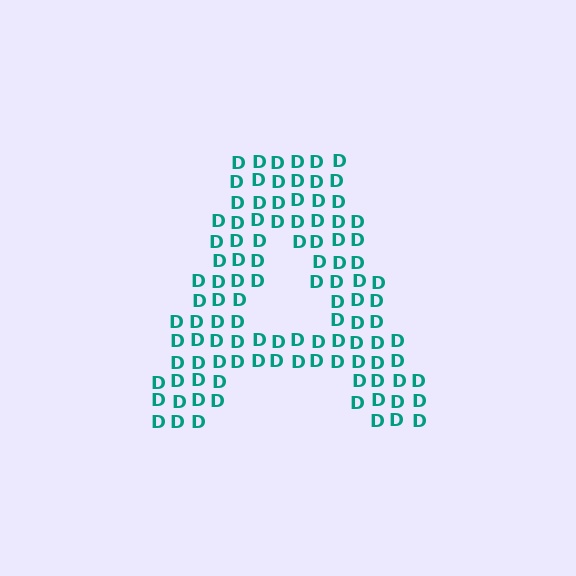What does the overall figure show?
The overall figure shows the letter A.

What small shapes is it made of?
It is made of small letter D's.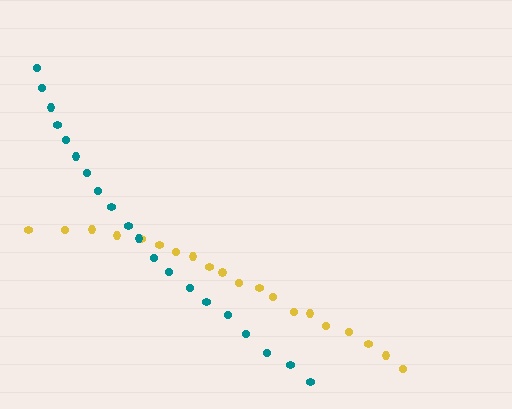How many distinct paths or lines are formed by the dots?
There are 2 distinct paths.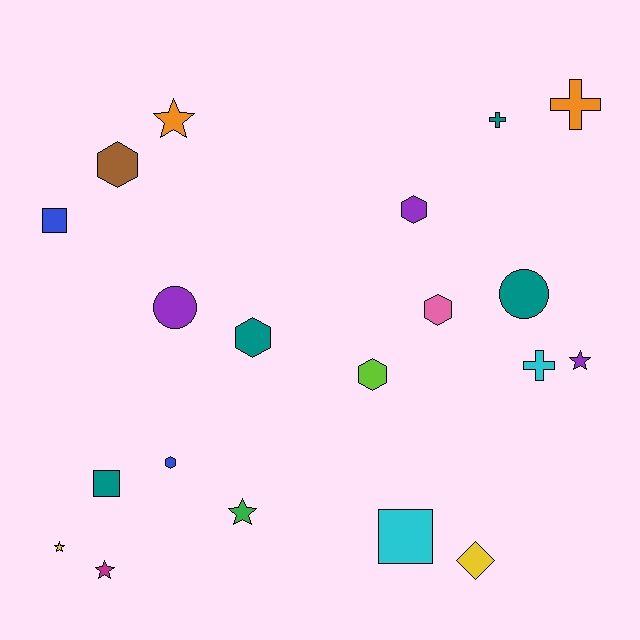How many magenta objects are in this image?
There is 1 magenta object.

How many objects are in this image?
There are 20 objects.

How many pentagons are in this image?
There are no pentagons.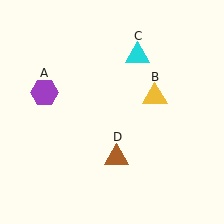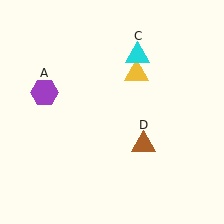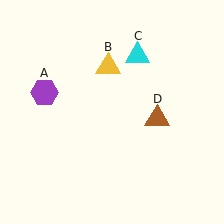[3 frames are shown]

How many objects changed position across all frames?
2 objects changed position: yellow triangle (object B), brown triangle (object D).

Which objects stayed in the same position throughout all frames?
Purple hexagon (object A) and cyan triangle (object C) remained stationary.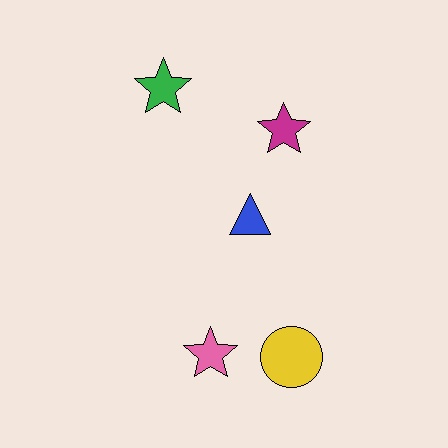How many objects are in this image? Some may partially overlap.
There are 5 objects.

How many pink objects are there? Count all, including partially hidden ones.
There is 1 pink object.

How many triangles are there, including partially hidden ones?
There is 1 triangle.